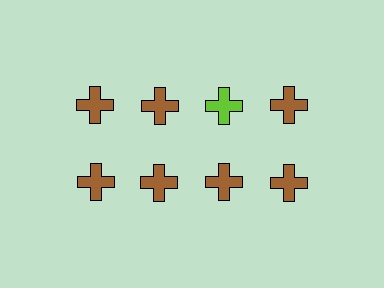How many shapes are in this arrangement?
There are 8 shapes arranged in a grid pattern.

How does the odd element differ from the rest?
It has a different color: lime instead of brown.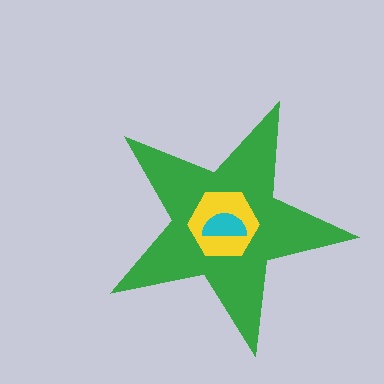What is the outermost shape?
The green star.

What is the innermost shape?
The cyan semicircle.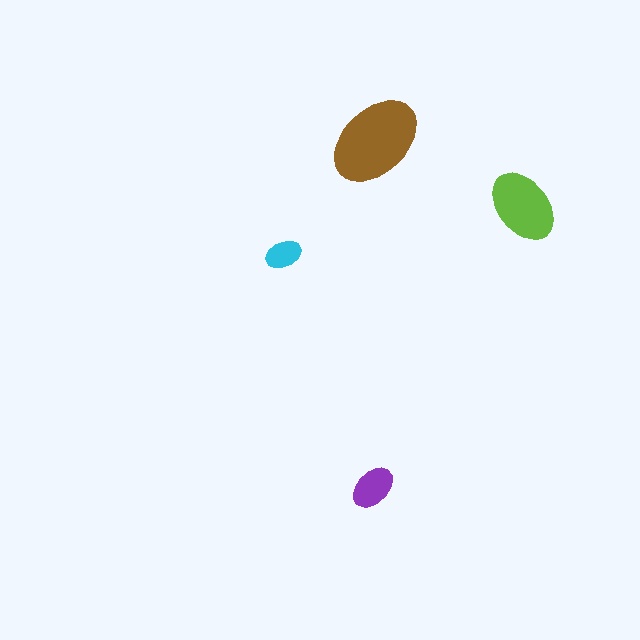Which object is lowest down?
The purple ellipse is bottommost.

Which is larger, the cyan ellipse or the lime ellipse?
The lime one.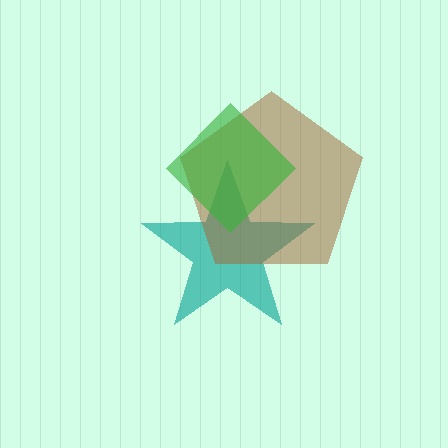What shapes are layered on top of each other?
The layered shapes are: a teal star, a brown pentagon, a green diamond.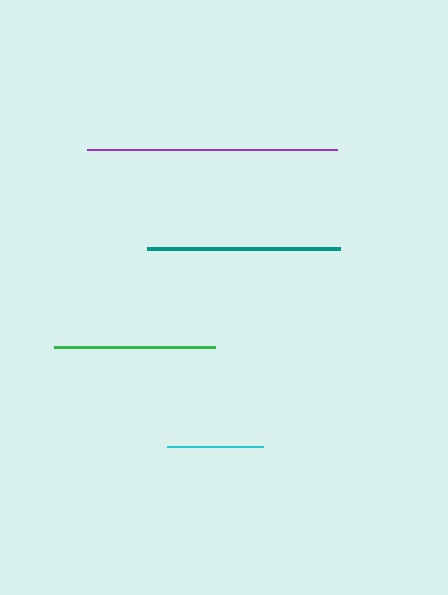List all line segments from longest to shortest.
From longest to shortest: purple, teal, green, cyan.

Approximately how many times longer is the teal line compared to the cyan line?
The teal line is approximately 2.0 times the length of the cyan line.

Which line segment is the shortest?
The cyan line is the shortest at approximately 96 pixels.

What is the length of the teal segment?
The teal segment is approximately 193 pixels long.